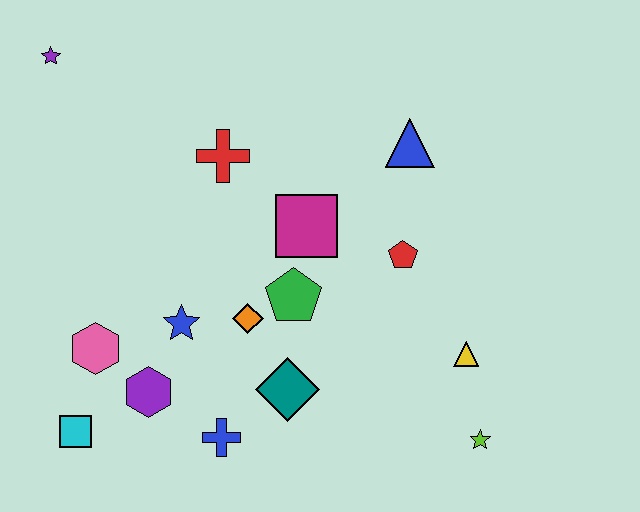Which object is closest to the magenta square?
The green pentagon is closest to the magenta square.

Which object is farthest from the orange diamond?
The purple star is farthest from the orange diamond.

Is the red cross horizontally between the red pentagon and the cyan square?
Yes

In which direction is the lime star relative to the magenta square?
The lime star is below the magenta square.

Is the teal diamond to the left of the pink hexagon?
No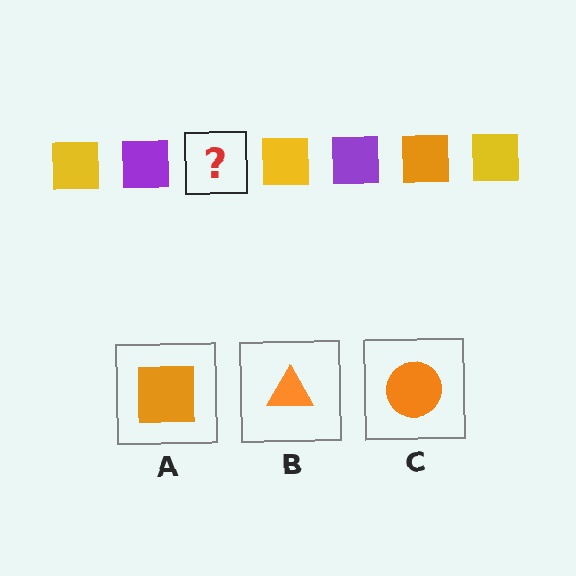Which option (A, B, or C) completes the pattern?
A.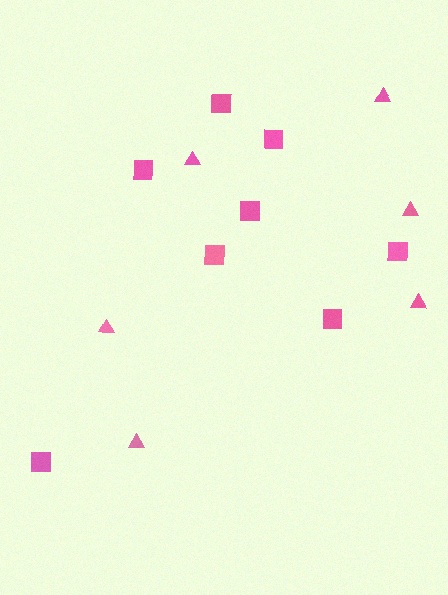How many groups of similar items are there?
There are 2 groups: one group of squares (8) and one group of triangles (6).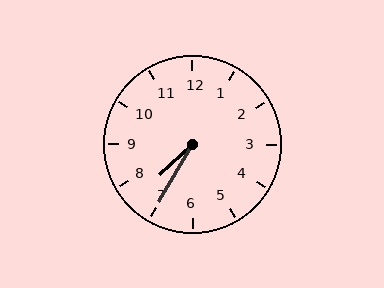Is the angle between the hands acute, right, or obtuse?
It is acute.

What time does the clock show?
7:35.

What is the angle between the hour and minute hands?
Approximately 18 degrees.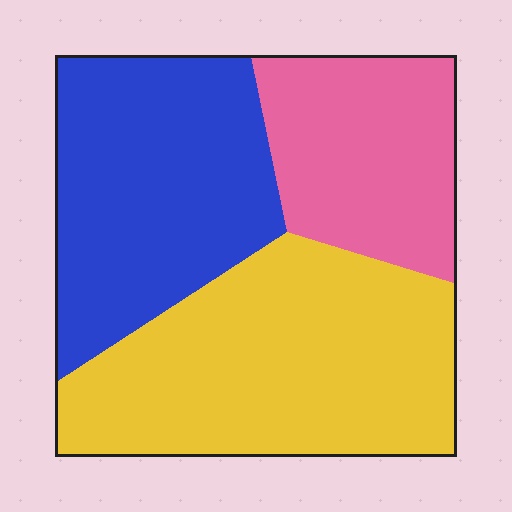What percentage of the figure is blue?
Blue takes up about one third (1/3) of the figure.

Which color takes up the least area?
Pink, at roughly 25%.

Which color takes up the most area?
Yellow, at roughly 40%.